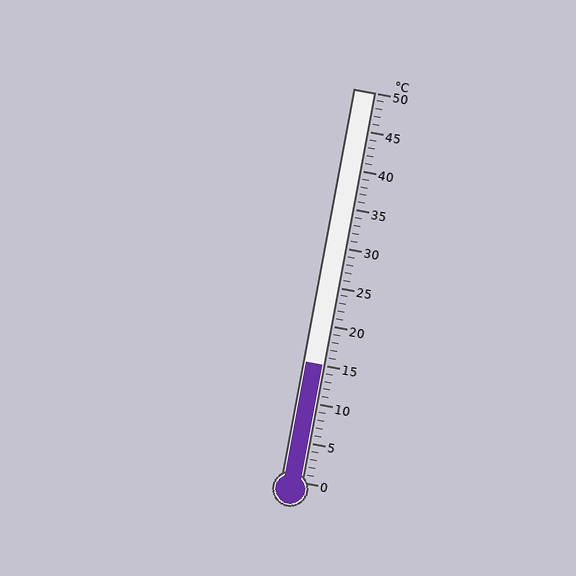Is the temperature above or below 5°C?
The temperature is above 5°C.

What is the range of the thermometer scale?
The thermometer scale ranges from 0°C to 50°C.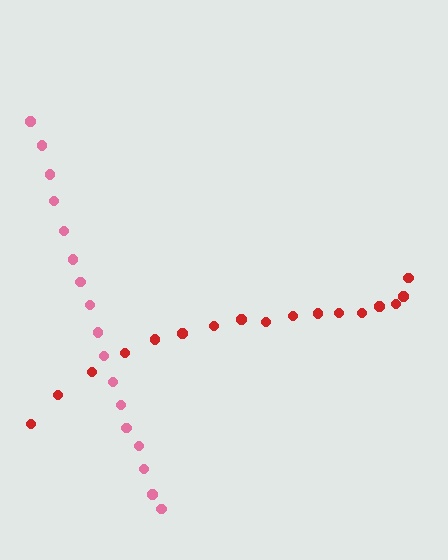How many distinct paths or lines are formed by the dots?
There are 2 distinct paths.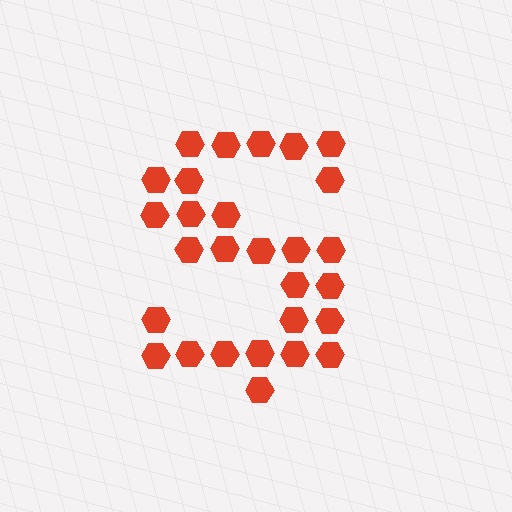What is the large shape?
The large shape is the letter S.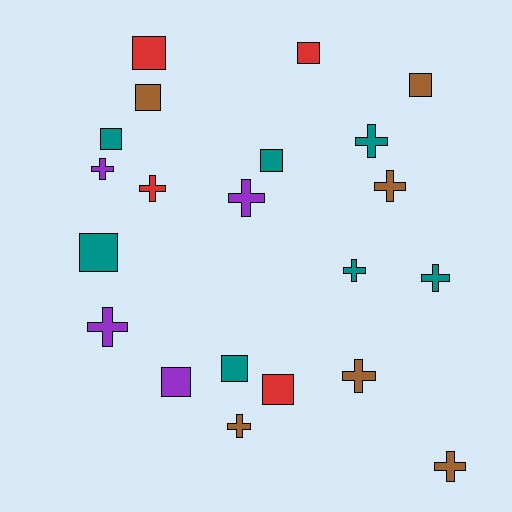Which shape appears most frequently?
Cross, with 11 objects.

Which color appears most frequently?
Teal, with 7 objects.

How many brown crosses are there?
There are 4 brown crosses.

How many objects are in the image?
There are 21 objects.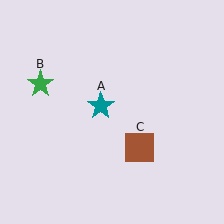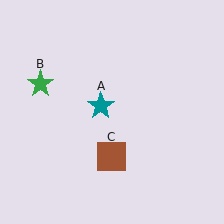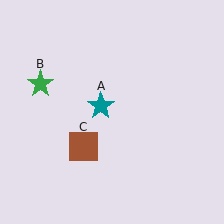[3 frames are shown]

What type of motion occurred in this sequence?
The brown square (object C) rotated clockwise around the center of the scene.